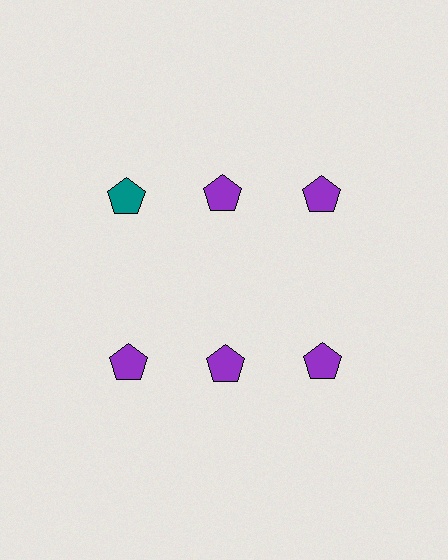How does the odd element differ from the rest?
It has a different color: teal instead of purple.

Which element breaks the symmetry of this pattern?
The teal pentagon in the top row, leftmost column breaks the symmetry. All other shapes are purple pentagons.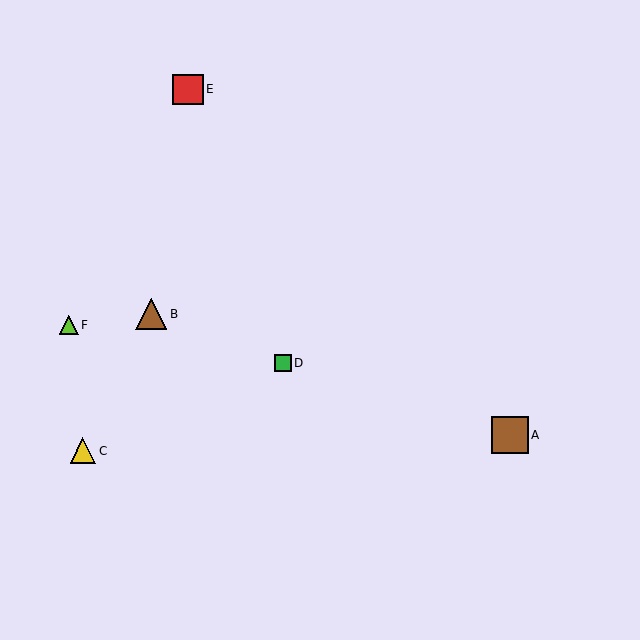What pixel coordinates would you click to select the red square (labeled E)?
Click at (188, 89) to select the red square E.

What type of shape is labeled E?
Shape E is a red square.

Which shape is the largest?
The brown square (labeled A) is the largest.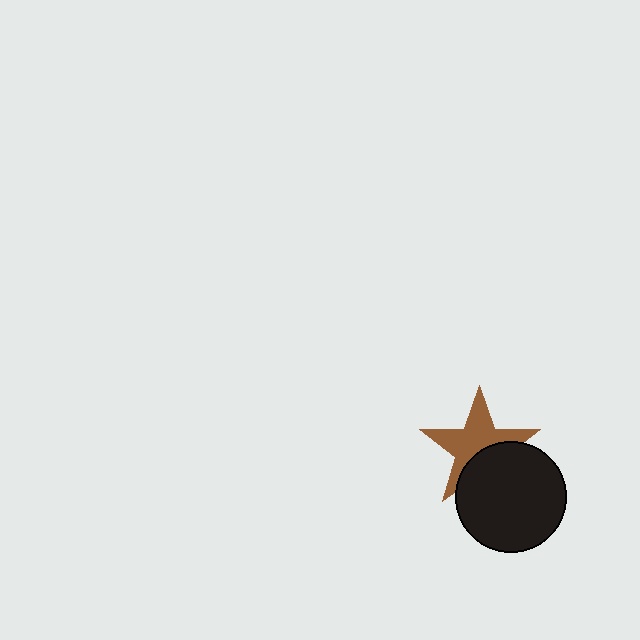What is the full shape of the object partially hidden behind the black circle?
The partially hidden object is a brown star.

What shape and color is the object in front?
The object in front is a black circle.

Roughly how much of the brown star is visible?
About half of it is visible (roughly 62%).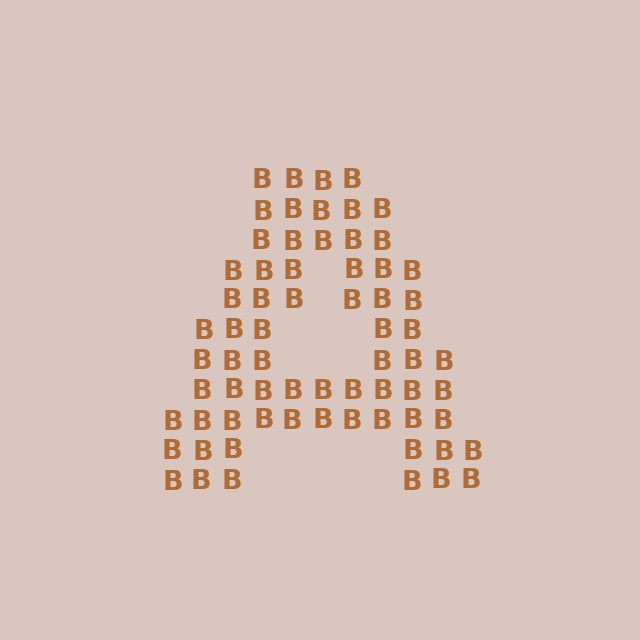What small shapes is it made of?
It is made of small letter B's.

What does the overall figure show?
The overall figure shows the letter A.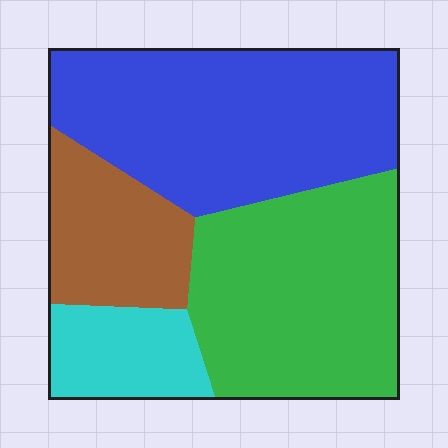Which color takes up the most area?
Blue, at roughly 40%.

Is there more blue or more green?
Blue.